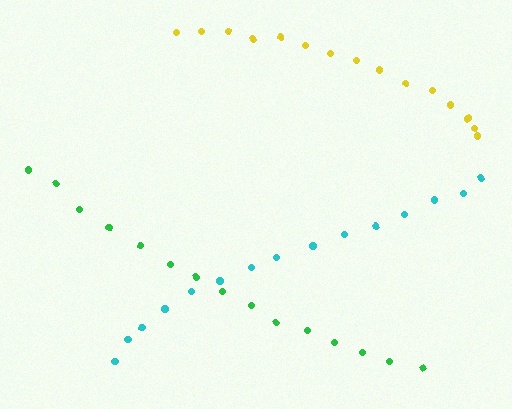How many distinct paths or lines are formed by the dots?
There are 3 distinct paths.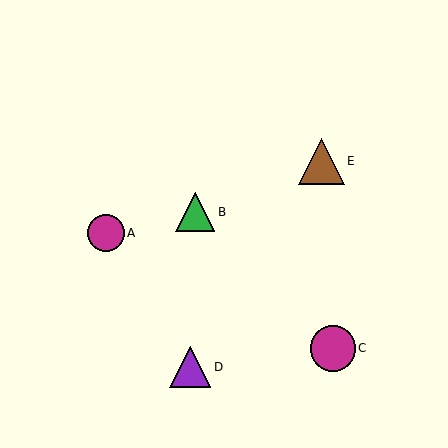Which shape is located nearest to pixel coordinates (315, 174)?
The brown triangle (labeled E) at (321, 161) is nearest to that location.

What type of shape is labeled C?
Shape C is a magenta circle.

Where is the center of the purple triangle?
The center of the purple triangle is at (190, 367).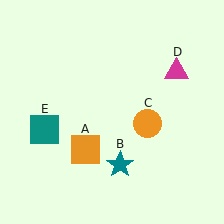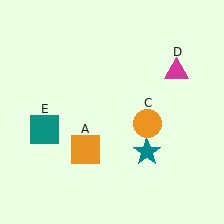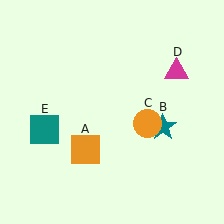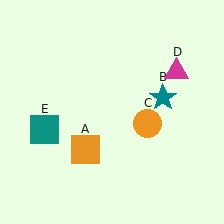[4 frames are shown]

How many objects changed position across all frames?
1 object changed position: teal star (object B).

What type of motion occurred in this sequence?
The teal star (object B) rotated counterclockwise around the center of the scene.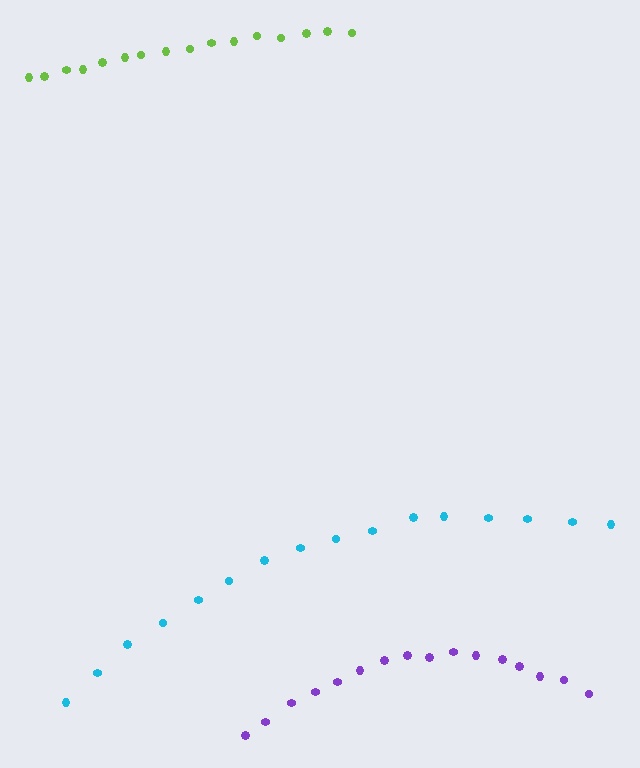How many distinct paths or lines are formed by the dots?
There are 3 distinct paths.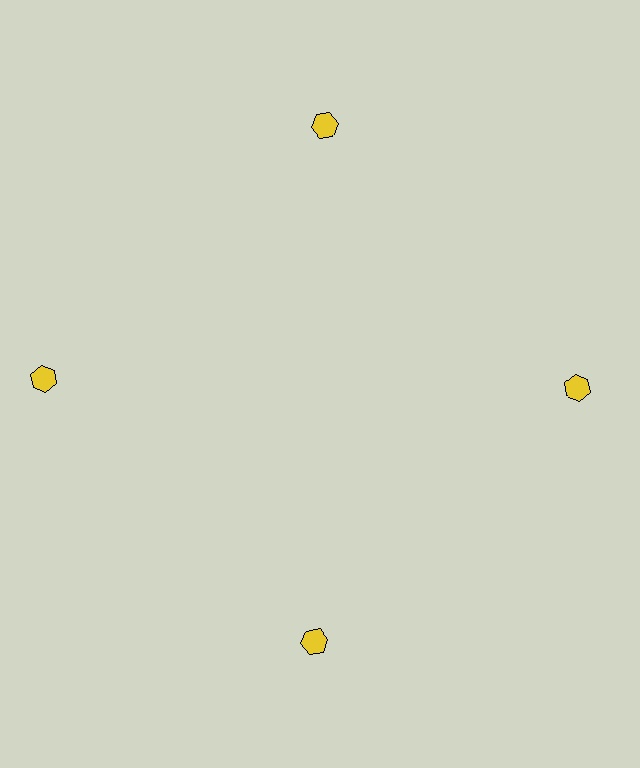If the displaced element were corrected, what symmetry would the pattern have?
It would have 4-fold rotational symmetry — the pattern would map onto itself every 90 degrees.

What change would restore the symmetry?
The symmetry would be restored by moving it inward, back onto the ring so that all 4 hexagons sit at equal angles and equal distance from the center.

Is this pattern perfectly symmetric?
No. The 4 yellow hexagons are arranged in a ring, but one element near the 9 o'clock position is pushed outward from the center, breaking the 4-fold rotational symmetry.